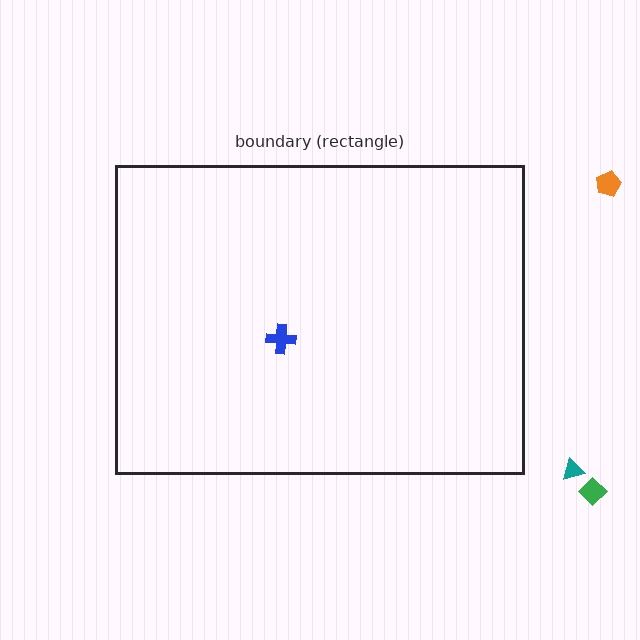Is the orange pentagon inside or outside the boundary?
Outside.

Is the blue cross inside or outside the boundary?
Inside.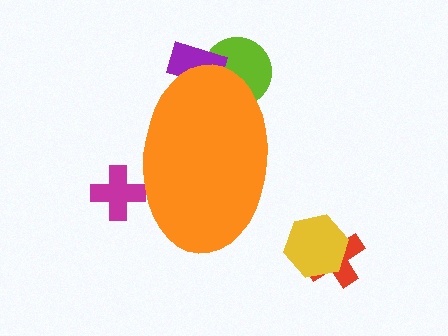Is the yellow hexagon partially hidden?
No, the yellow hexagon is fully visible.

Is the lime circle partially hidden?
Yes, the lime circle is partially hidden behind the orange ellipse.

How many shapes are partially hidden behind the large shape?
3 shapes are partially hidden.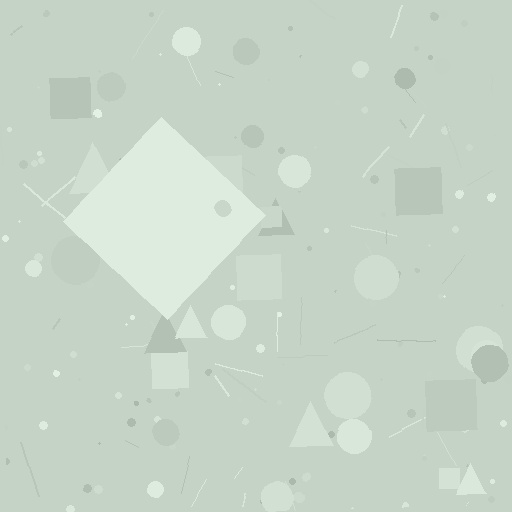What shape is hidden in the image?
A diamond is hidden in the image.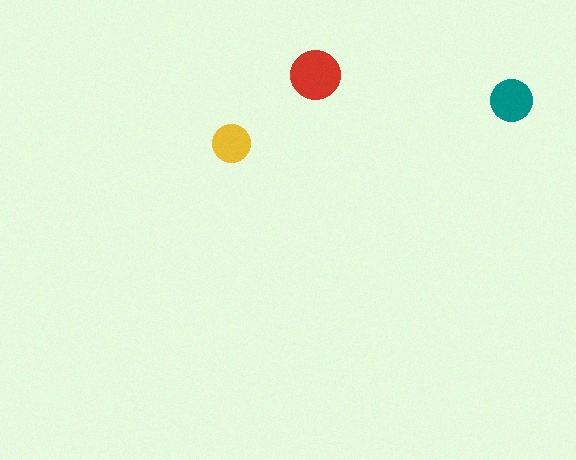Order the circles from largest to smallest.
the red one, the teal one, the yellow one.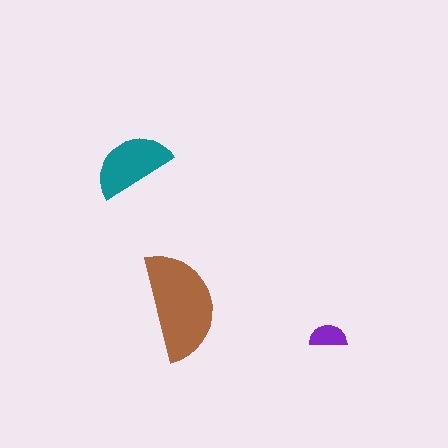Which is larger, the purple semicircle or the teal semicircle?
The teal one.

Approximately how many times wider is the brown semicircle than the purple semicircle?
About 3 times wider.